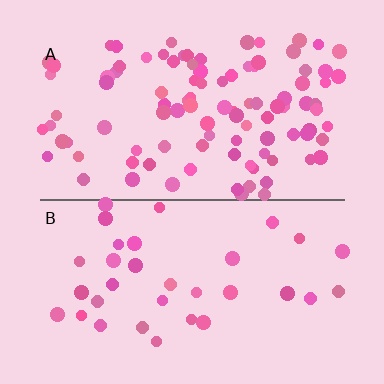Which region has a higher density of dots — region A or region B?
A (the top).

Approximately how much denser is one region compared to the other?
Approximately 3.0× — region A over region B.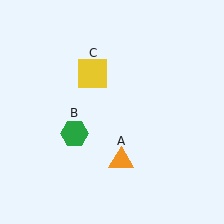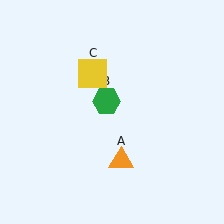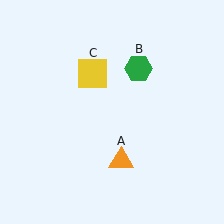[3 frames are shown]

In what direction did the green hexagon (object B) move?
The green hexagon (object B) moved up and to the right.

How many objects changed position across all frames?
1 object changed position: green hexagon (object B).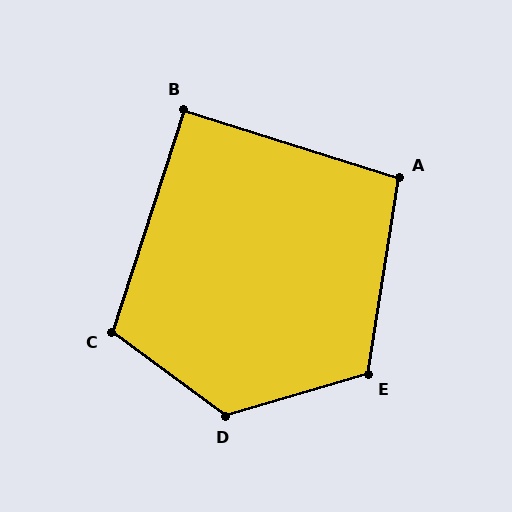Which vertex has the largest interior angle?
D, at approximately 127 degrees.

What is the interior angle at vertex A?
Approximately 99 degrees (obtuse).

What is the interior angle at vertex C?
Approximately 108 degrees (obtuse).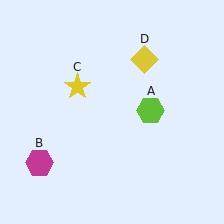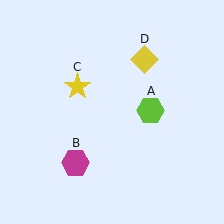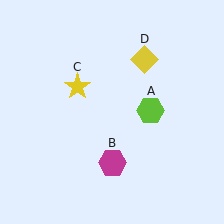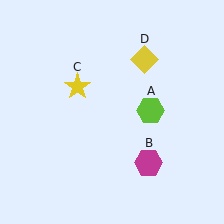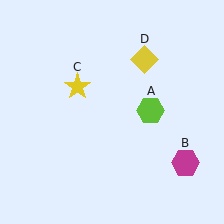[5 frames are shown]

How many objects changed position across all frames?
1 object changed position: magenta hexagon (object B).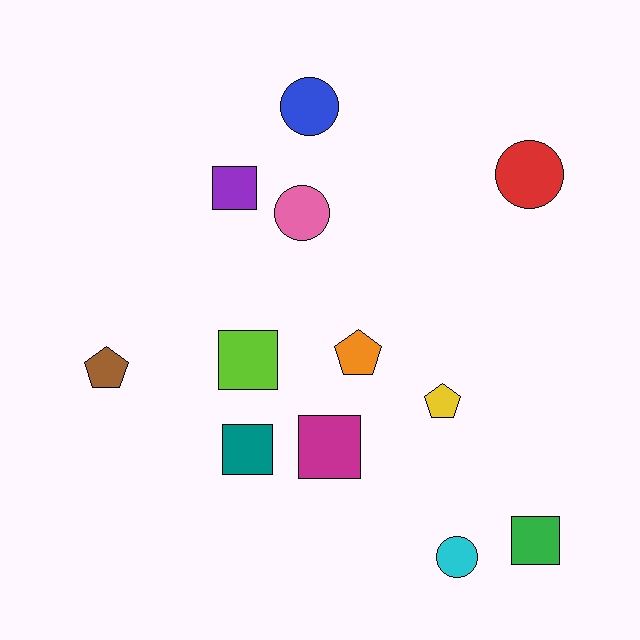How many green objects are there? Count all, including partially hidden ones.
There is 1 green object.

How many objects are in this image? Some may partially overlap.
There are 12 objects.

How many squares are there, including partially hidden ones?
There are 5 squares.